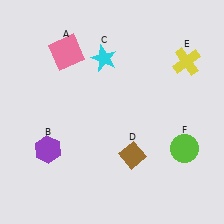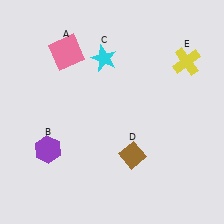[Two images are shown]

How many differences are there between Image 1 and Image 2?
There is 1 difference between the two images.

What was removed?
The lime circle (F) was removed in Image 2.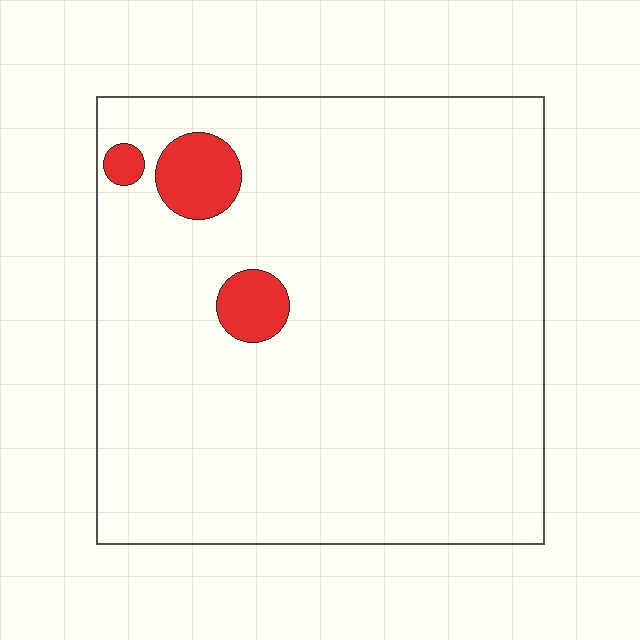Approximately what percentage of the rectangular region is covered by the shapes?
Approximately 5%.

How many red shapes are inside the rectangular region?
3.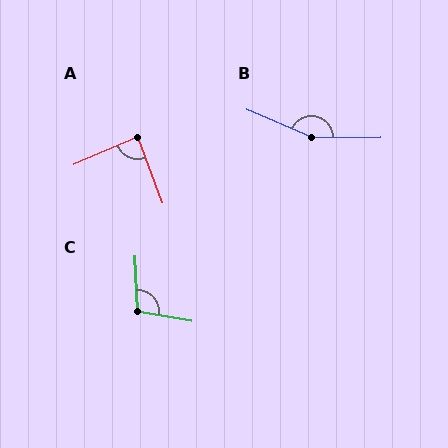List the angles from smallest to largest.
A (87°), C (102°), B (157°).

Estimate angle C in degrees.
Approximately 102 degrees.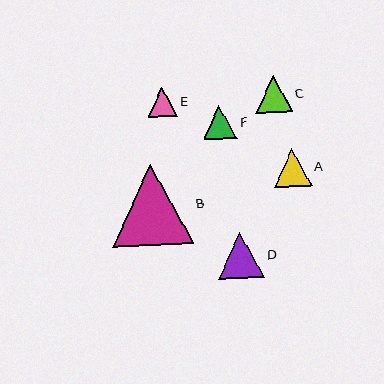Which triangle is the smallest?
Triangle E is the smallest with a size of approximately 30 pixels.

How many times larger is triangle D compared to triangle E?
Triangle D is approximately 1.6 times the size of triangle E.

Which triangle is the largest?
Triangle B is the largest with a size of approximately 81 pixels.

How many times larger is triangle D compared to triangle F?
Triangle D is approximately 1.4 times the size of triangle F.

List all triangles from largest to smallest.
From largest to smallest: B, D, A, C, F, E.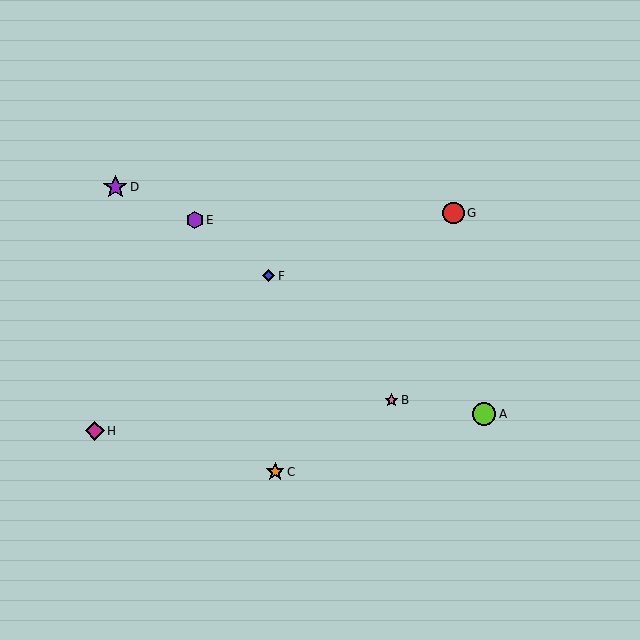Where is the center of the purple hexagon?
The center of the purple hexagon is at (195, 220).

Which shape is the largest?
The purple star (labeled D) is the largest.